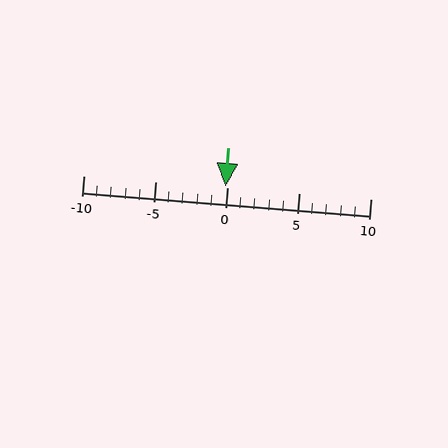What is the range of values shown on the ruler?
The ruler shows values from -10 to 10.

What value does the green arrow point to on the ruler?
The green arrow points to approximately 0.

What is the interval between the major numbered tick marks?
The major tick marks are spaced 5 units apart.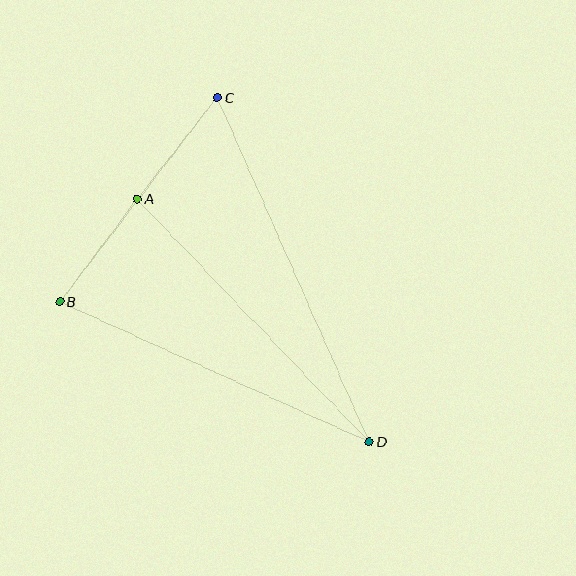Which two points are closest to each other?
Points A and B are closest to each other.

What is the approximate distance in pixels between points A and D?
The distance between A and D is approximately 336 pixels.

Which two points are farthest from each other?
Points C and D are farthest from each other.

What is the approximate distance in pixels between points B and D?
The distance between B and D is approximately 339 pixels.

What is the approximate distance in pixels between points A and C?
The distance between A and C is approximately 129 pixels.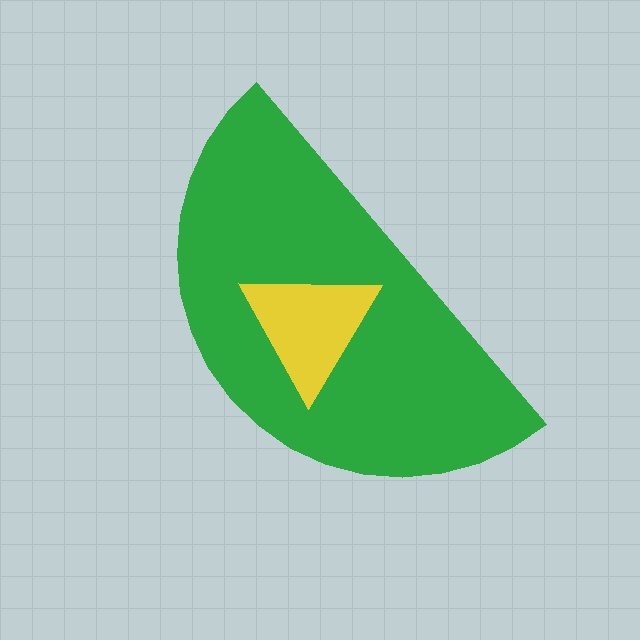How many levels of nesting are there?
2.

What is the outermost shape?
The green semicircle.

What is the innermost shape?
The yellow triangle.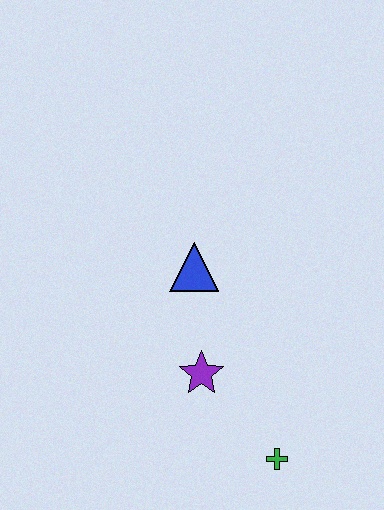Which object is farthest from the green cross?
The blue triangle is farthest from the green cross.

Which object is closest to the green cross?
The purple star is closest to the green cross.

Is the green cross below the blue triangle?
Yes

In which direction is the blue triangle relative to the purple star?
The blue triangle is above the purple star.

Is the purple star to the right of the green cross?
No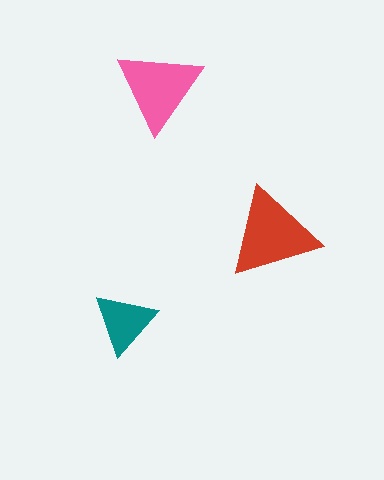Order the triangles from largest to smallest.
the red one, the pink one, the teal one.